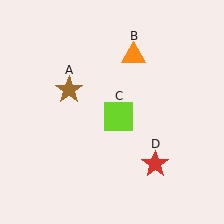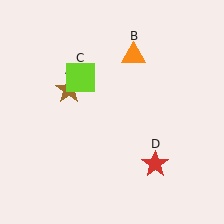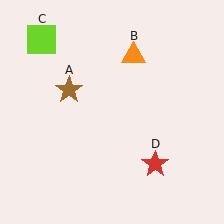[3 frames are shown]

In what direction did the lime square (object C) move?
The lime square (object C) moved up and to the left.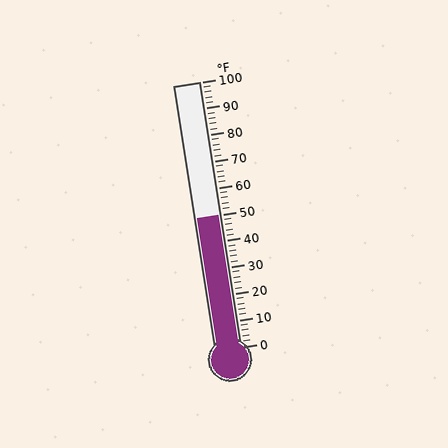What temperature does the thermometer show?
The thermometer shows approximately 50°F.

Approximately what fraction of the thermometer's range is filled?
The thermometer is filled to approximately 50% of its range.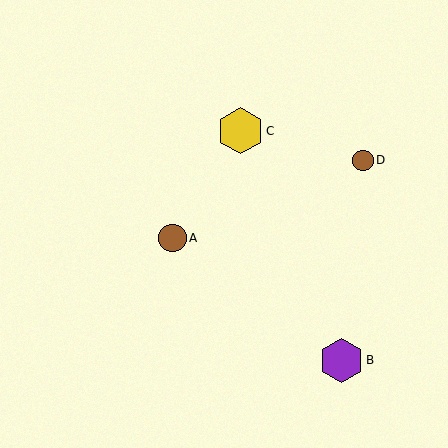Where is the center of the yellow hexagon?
The center of the yellow hexagon is at (240, 131).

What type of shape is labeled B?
Shape B is a purple hexagon.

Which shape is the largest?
The yellow hexagon (labeled C) is the largest.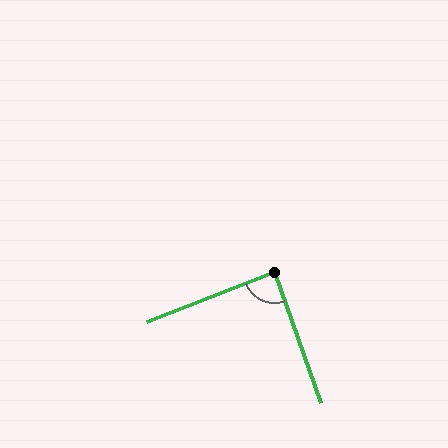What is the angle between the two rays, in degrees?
Approximately 88 degrees.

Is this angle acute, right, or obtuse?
It is approximately a right angle.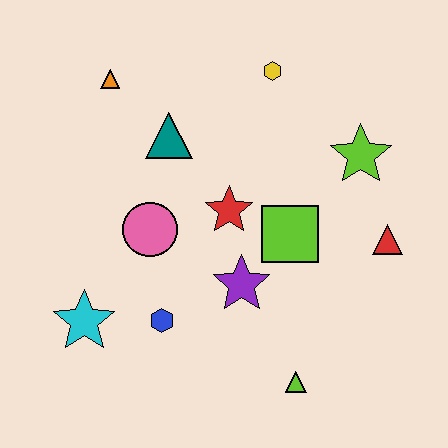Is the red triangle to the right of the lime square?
Yes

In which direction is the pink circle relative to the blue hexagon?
The pink circle is above the blue hexagon.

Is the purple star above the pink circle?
No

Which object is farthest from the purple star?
The orange triangle is farthest from the purple star.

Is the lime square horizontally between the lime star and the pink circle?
Yes